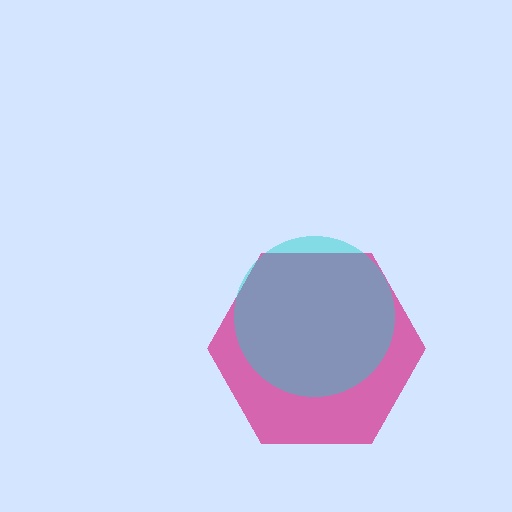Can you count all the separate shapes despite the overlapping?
Yes, there are 2 separate shapes.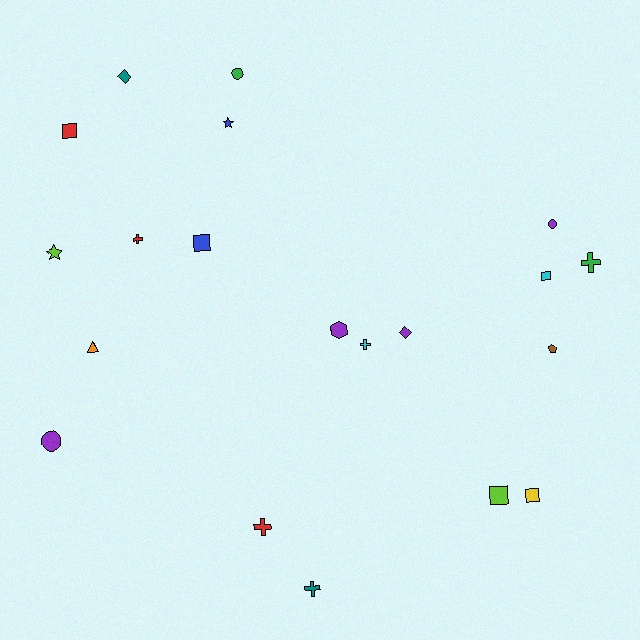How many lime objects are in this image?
There are 2 lime objects.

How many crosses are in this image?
There are 5 crosses.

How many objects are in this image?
There are 20 objects.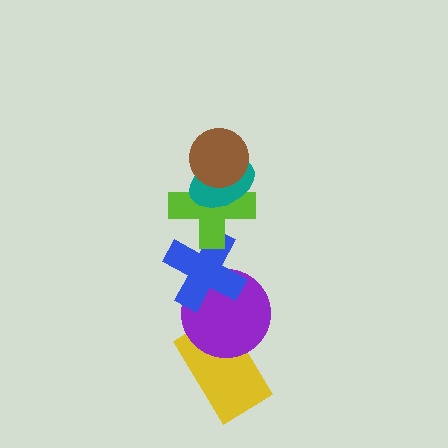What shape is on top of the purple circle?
The blue cross is on top of the purple circle.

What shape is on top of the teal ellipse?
The brown circle is on top of the teal ellipse.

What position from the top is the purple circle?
The purple circle is 5th from the top.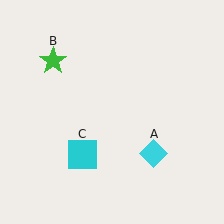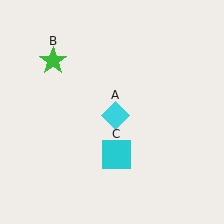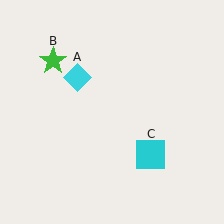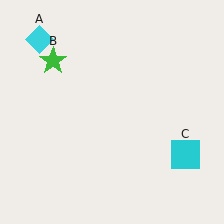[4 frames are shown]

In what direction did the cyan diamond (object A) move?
The cyan diamond (object A) moved up and to the left.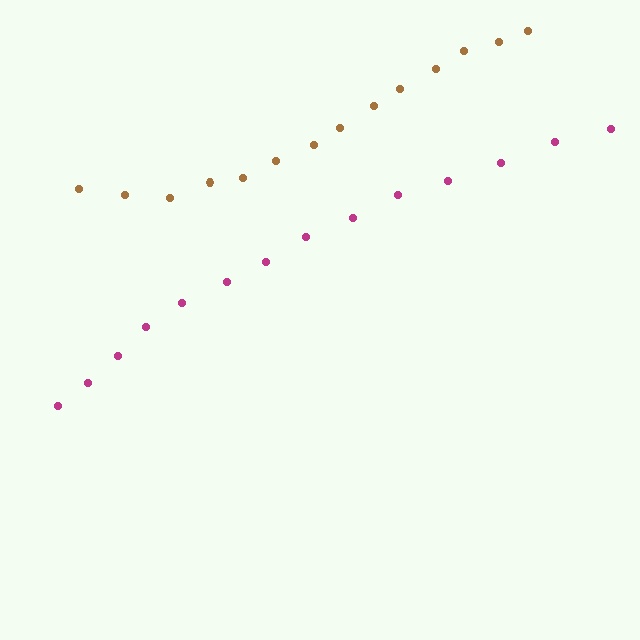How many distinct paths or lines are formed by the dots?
There are 2 distinct paths.